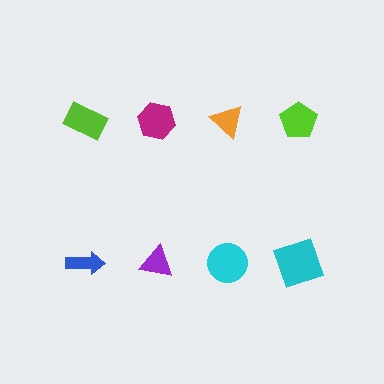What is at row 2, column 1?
A blue arrow.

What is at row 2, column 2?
A purple triangle.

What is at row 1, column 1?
A lime rectangle.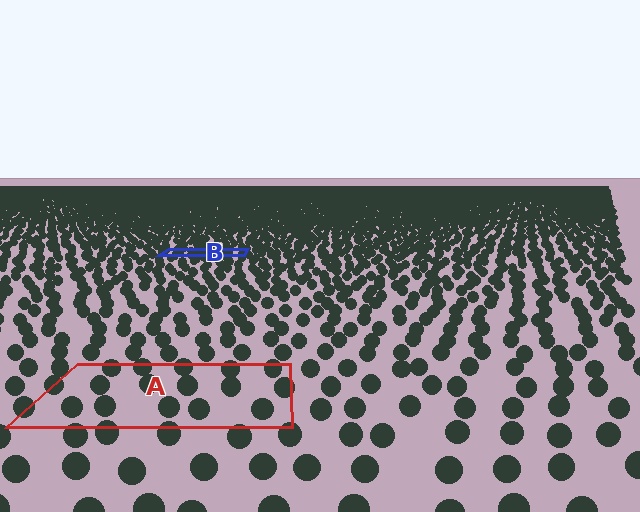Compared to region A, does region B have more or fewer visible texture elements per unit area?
Region B has more texture elements per unit area — they are packed more densely because it is farther away.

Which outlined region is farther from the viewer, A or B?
Region B is farther from the viewer — the texture elements inside it appear smaller and more densely packed.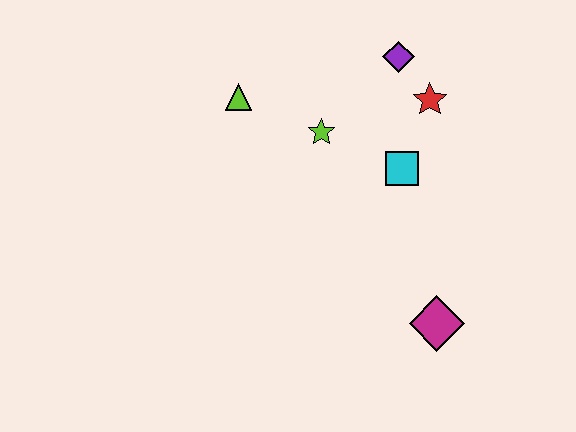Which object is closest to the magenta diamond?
The cyan square is closest to the magenta diamond.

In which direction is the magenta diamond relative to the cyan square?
The magenta diamond is below the cyan square.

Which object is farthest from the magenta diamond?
The lime triangle is farthest from the magenta diamond.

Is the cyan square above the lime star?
No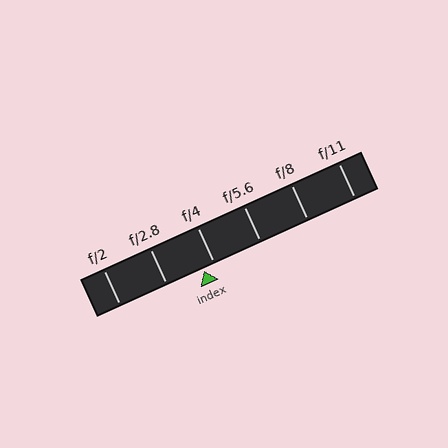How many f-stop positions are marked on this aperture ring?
There are 6 f-stop positions marked.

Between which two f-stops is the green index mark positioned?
The index mark is between f/2.8 and f/4.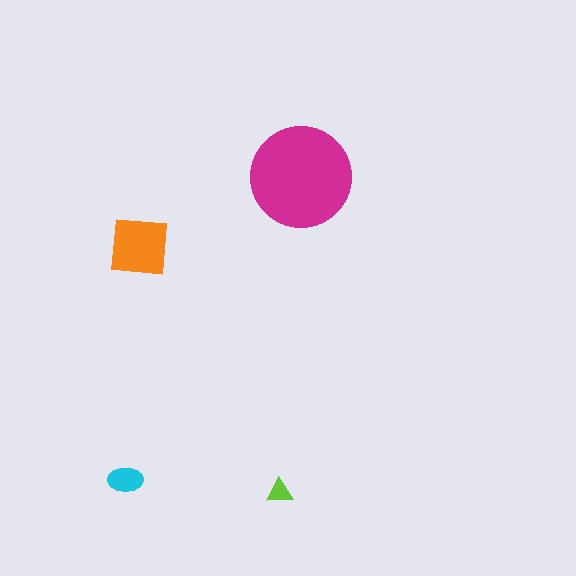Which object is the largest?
The magenta circle.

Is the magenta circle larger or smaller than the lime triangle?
Larger.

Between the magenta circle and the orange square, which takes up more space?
The magenta circle.